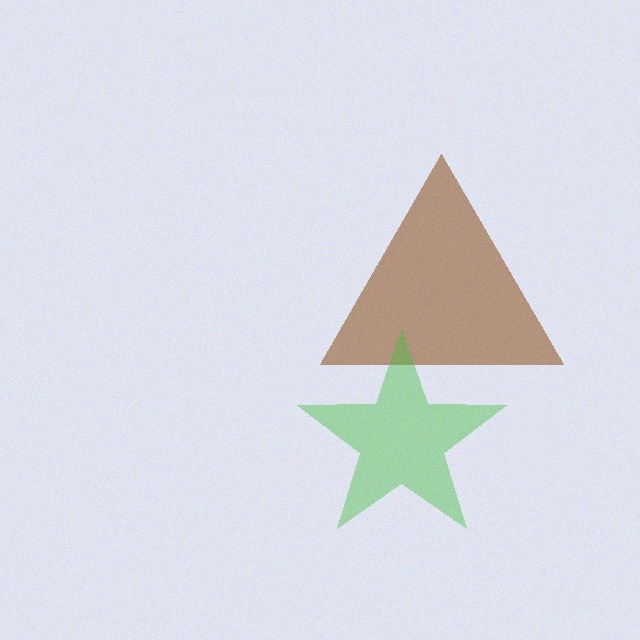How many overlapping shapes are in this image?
There are 2 overlapping shapes in the image.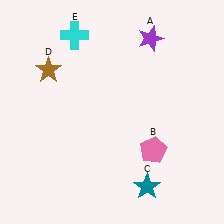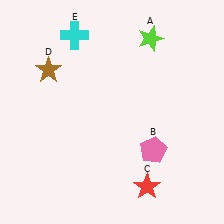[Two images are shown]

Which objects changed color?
A changed from purple to lime. C changed from teal to red.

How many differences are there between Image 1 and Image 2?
There are 2 differences between the two images.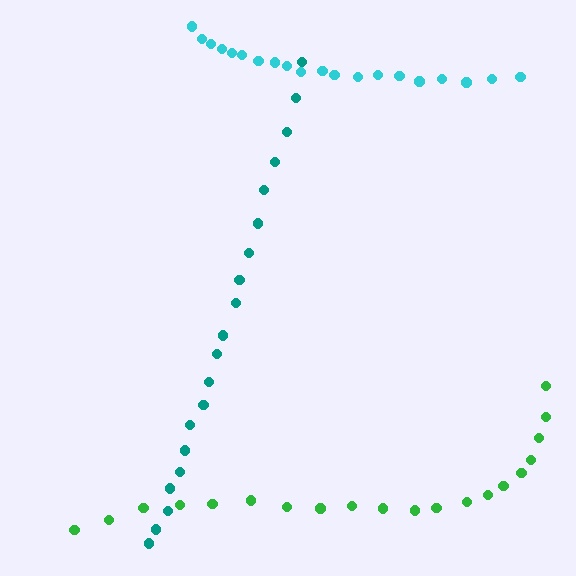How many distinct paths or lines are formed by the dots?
There are 3 distinct paths.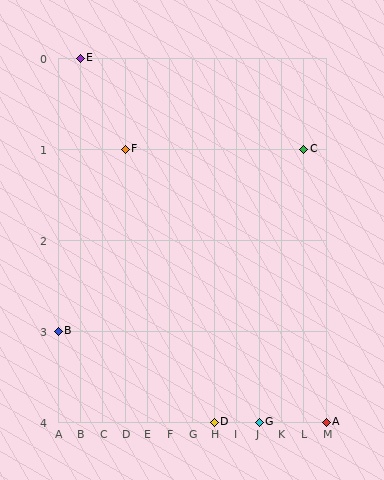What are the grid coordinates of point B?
Point B is at grid coordinates (A, 3).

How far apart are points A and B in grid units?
Points A and B are 12 columns and 1 row apart (about 12.0 grid units diagonally).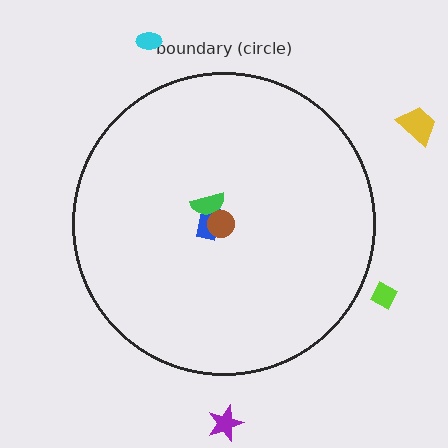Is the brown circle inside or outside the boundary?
Inside.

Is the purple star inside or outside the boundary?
Outside.